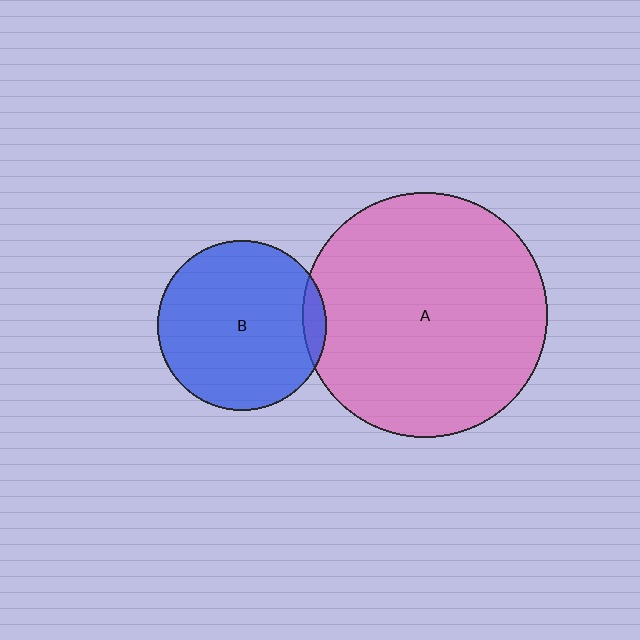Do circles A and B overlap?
Yes.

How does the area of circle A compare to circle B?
Approximately 2.1 times.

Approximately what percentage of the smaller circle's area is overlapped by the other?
Approximately 5%.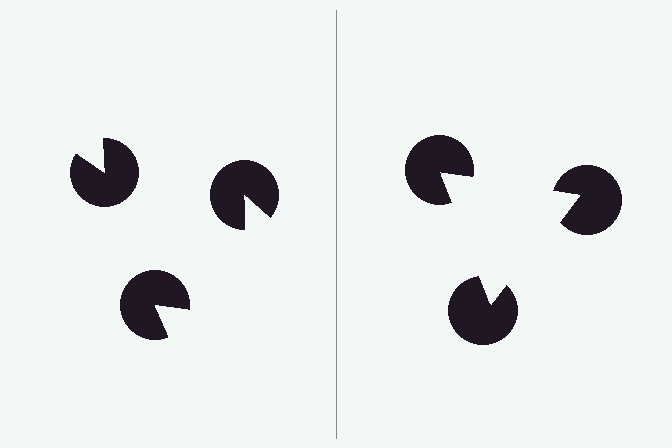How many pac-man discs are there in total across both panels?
6 — 3 on each side.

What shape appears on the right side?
An illusory triangle.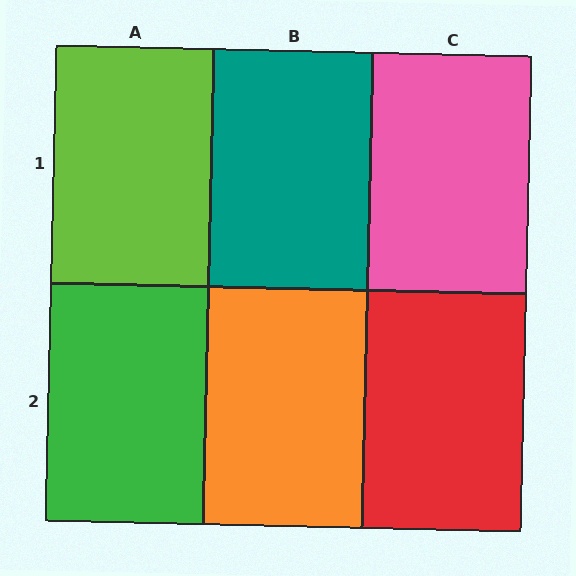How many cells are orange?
1 cell is orange.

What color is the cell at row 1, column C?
Pink.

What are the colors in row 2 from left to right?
Green, orange, red.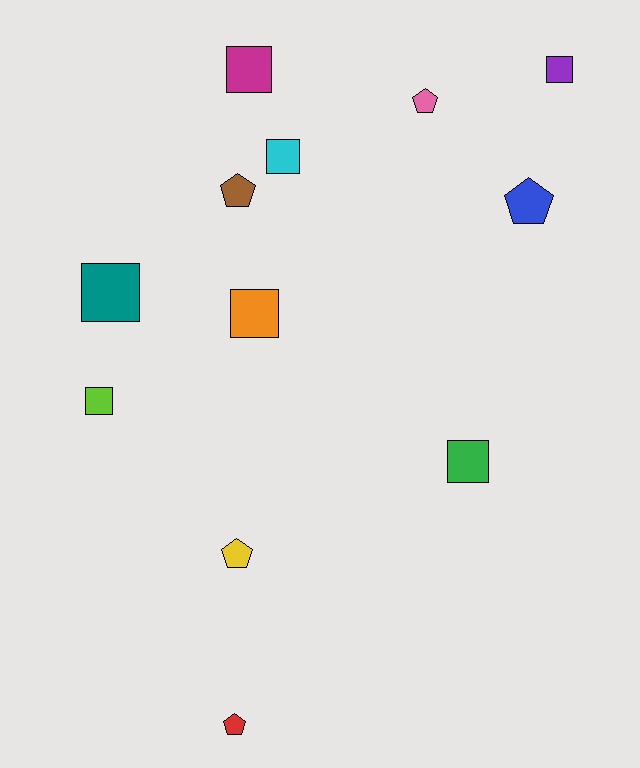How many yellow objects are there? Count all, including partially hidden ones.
There is 1 yellow object.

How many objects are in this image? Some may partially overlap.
There are 12 objects.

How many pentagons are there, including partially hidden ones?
There are 5 pentagons.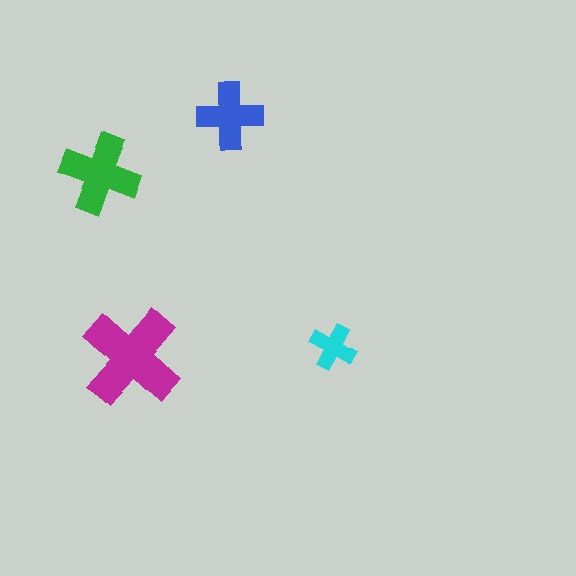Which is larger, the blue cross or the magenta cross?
The magenta one.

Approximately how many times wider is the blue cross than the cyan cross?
About 1.5 times wider.